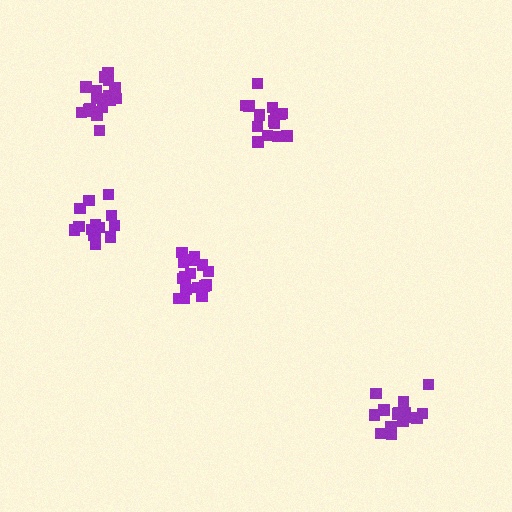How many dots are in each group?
Group 1: 15 dots, Group 2: 16 dots, Group 3: 17 dots, Group 4: 18 dots, Group 5: 15 dots (81 total).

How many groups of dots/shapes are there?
There are 5 groups.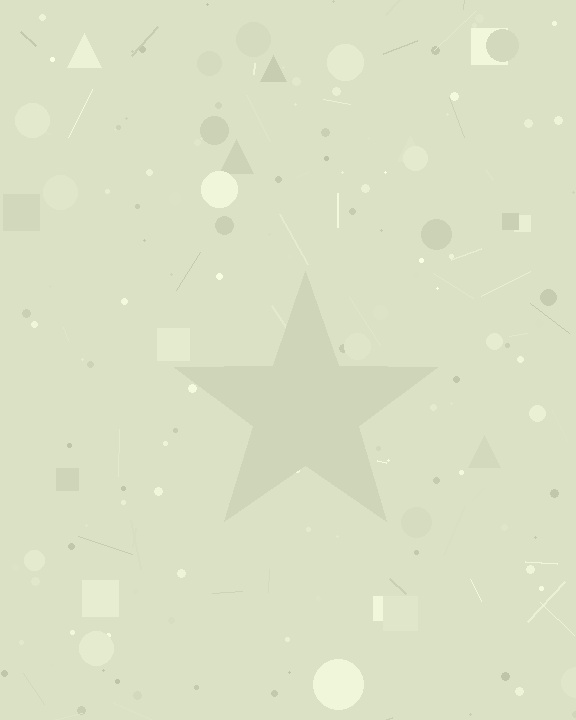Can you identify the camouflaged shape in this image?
The camouflaged shape is a star.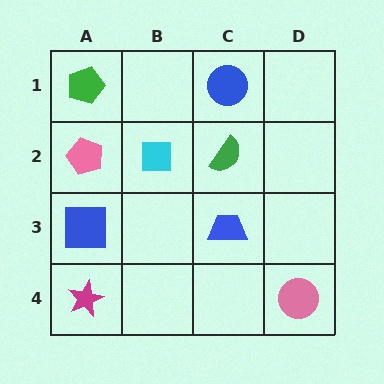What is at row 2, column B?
A cyan square.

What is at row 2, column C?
A green semicircle.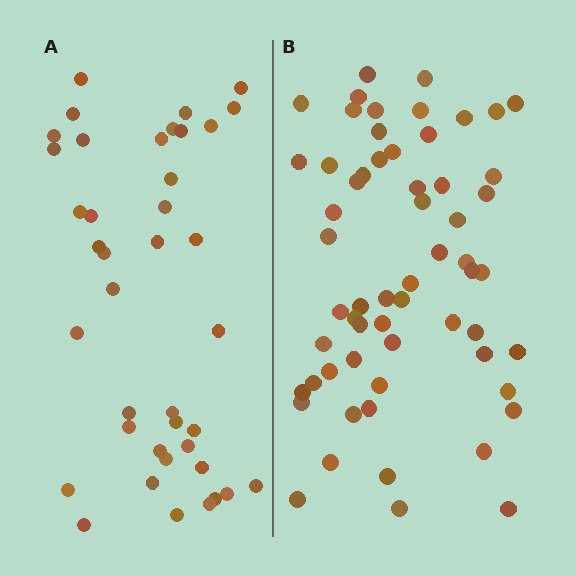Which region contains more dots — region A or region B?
Region B (the right region) has more dots.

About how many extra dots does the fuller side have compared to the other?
Region B has approximately 20 more dots than region A.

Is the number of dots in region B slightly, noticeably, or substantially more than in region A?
Region B has substantially more. The ratio is roughly 1.5 to 1.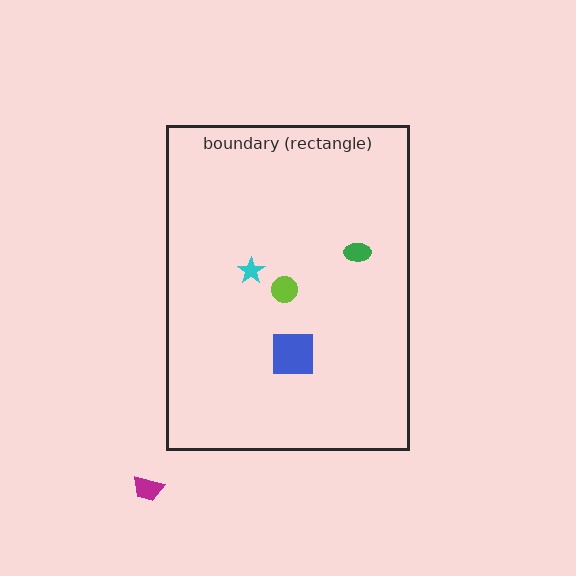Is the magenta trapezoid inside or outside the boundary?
Outside.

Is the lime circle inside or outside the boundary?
Inside.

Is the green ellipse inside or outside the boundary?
Inside.